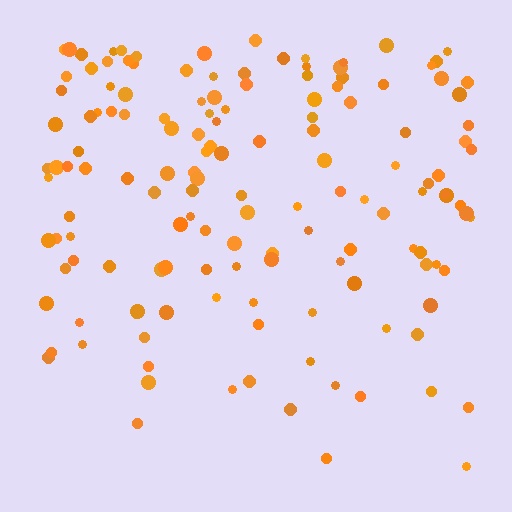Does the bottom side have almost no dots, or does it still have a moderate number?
Still a moderate number, just noticeably fewer than the top.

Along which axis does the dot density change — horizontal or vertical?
Vertical.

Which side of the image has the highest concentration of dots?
The top.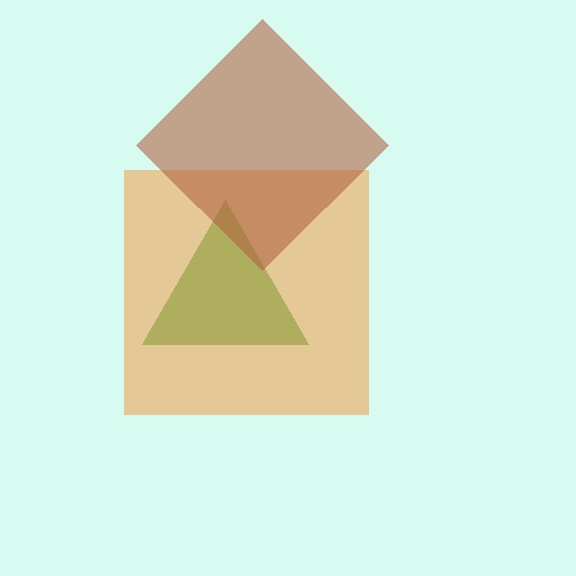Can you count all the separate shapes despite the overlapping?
Yes, there are 3 separate shapes.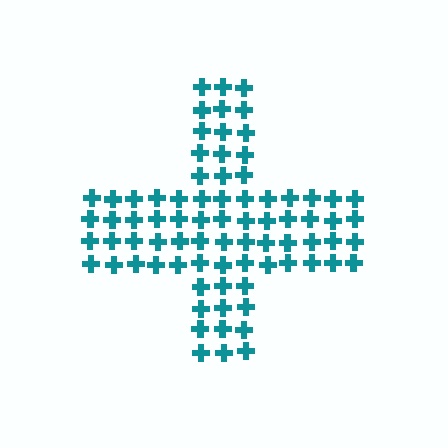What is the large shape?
The large shape is a cross.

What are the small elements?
The small elements are crosses.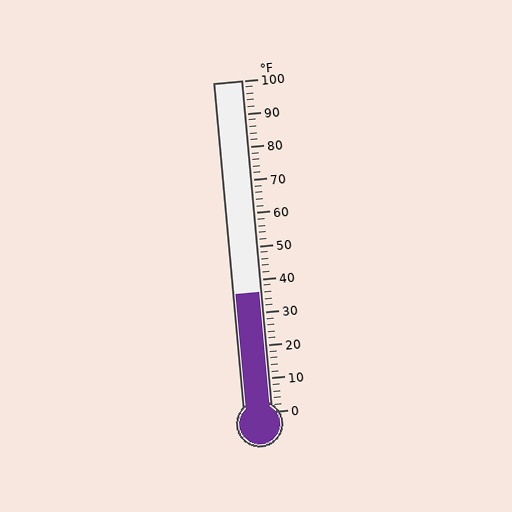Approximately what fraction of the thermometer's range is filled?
The thermometer is filled to approximately 35% of its range.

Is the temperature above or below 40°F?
The temperature is below 40°F.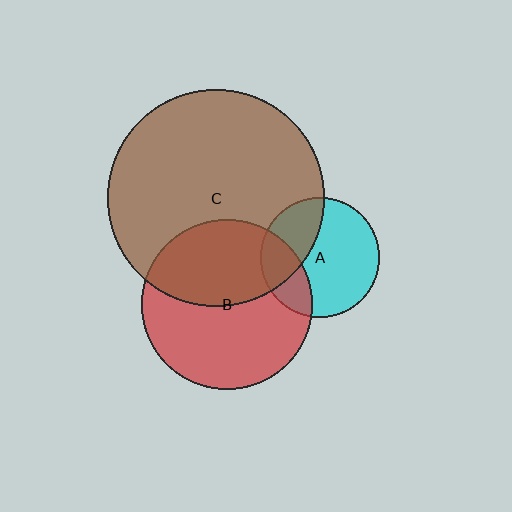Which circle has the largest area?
Circle C (brown).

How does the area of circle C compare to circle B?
Approximately 1.6 times.